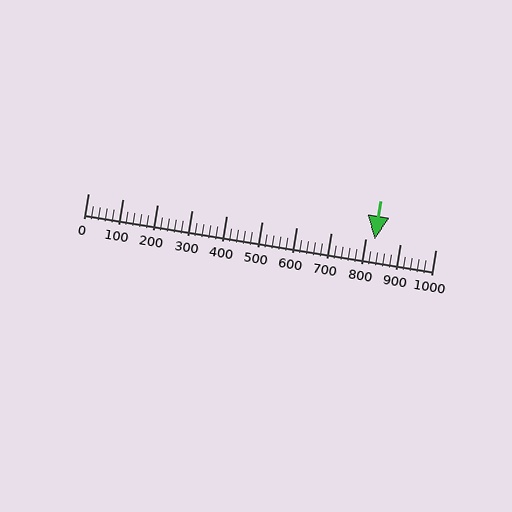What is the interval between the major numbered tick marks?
The major tick marks are spaced 100 units apart.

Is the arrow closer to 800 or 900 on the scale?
The arrow is closer to 800.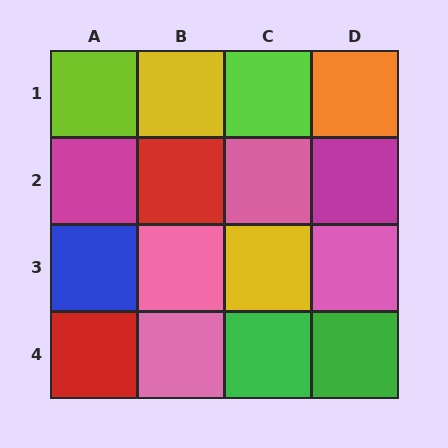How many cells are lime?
2 cells are lime.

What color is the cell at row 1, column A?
Lime.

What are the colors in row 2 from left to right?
Magenta, red, pink, magenta.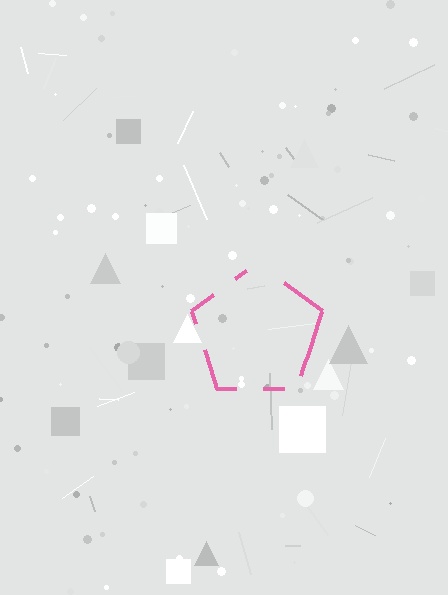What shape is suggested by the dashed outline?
The dashed outline suggests a pentagon.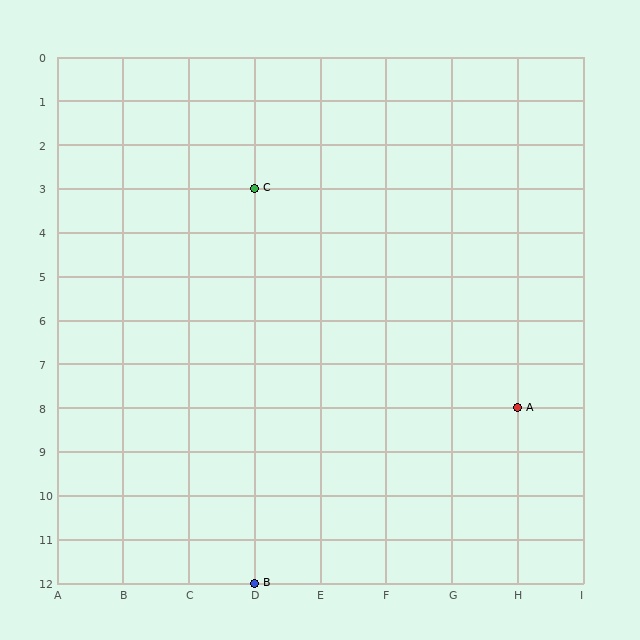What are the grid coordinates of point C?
Point C is at grid coordinates (D, 3).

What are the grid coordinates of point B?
Point B is at grid coordinates (D, 12).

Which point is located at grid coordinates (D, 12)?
Point B is at (D, 12).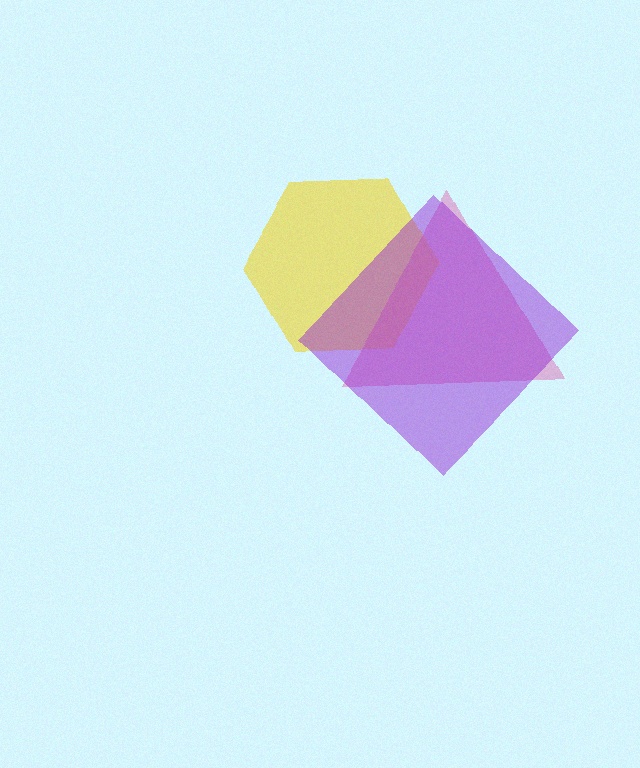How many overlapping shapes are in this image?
There are 3 overlapping shapes in the image.